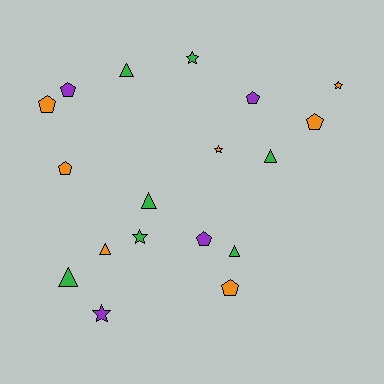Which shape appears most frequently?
Pentagon, with 7 objects.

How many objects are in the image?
There are 18 objects.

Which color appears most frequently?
Green, with 7 objects.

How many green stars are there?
There are 2 green stars.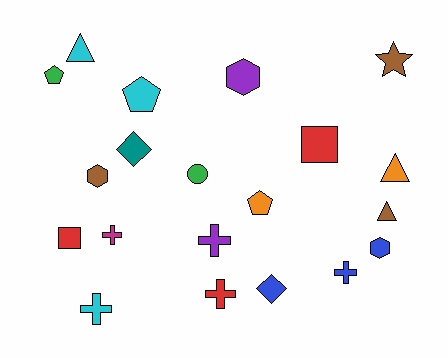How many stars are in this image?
There is 1 star.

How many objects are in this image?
There are 20 objects.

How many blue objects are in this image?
There are 3 blue objects.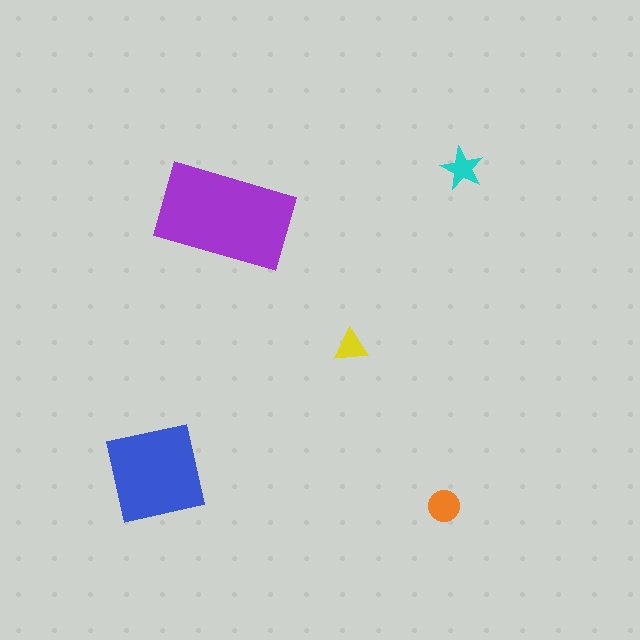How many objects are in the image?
There are 5 objects in the image.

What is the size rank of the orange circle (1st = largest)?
3rd.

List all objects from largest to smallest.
The purple rectangle, the blue square, the orange circle, the cyan star, the yellow triangle.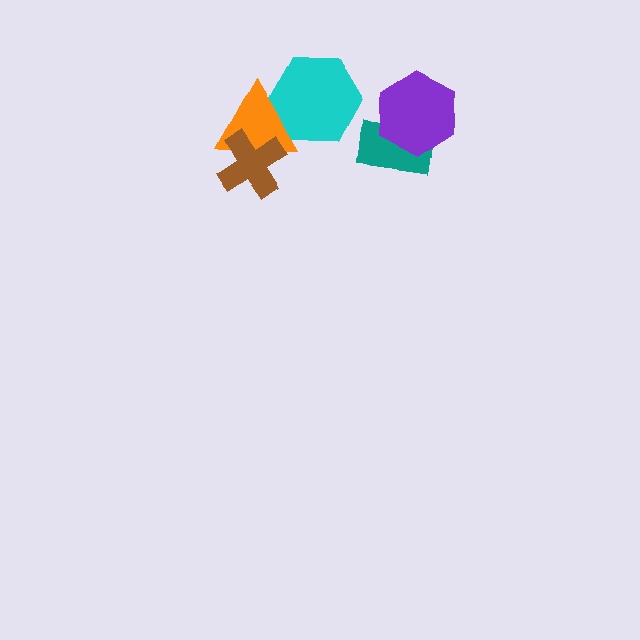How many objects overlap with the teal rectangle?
1 object overlaps with the teal rectangle.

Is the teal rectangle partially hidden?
Yes, it is partially covered by another shape.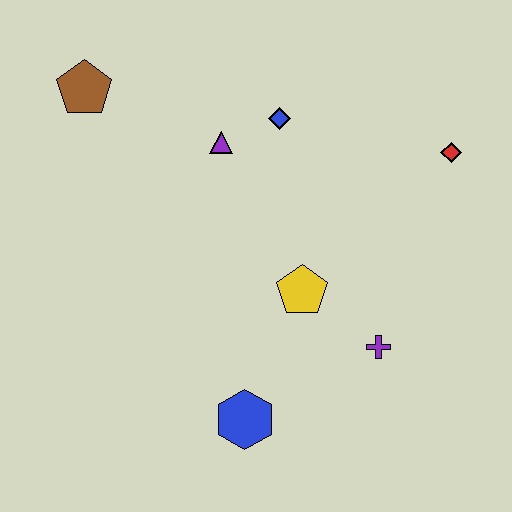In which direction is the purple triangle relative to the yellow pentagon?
The purple triangle is above the yellow pentagon.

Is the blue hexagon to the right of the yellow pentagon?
No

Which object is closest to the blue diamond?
The purple triangle is closest to the blue diamond.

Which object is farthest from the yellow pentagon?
The brown pentagon is farthest from the yellow pentagon.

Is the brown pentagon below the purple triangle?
No